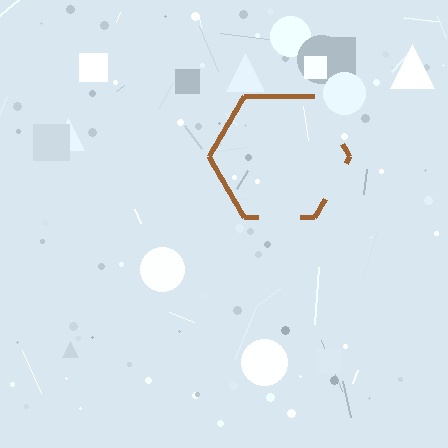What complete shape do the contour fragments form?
The contour fragments form a hexagon.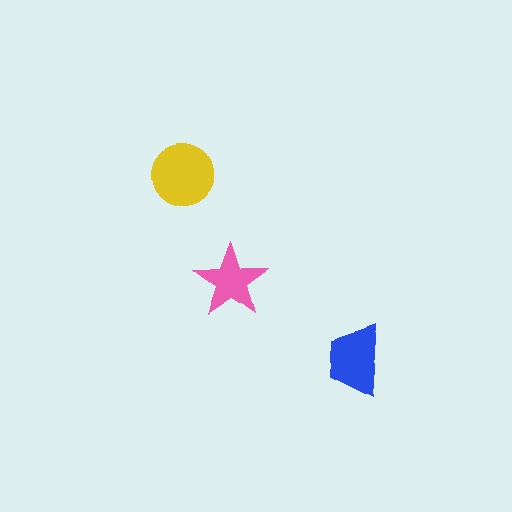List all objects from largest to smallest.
The yellow circle, the blue trapezoid, the pink star.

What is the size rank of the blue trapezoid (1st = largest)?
2nd.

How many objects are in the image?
There are 3 objects in the image.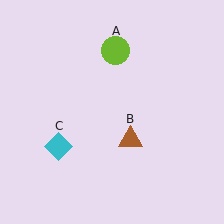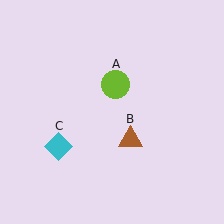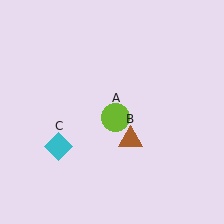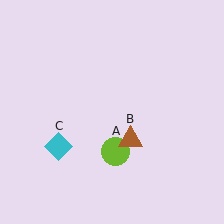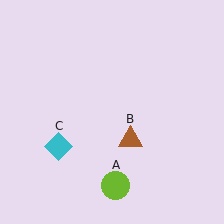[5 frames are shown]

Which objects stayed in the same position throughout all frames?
Brown triangle (object B) and cyan diamond (object C) remained stationary.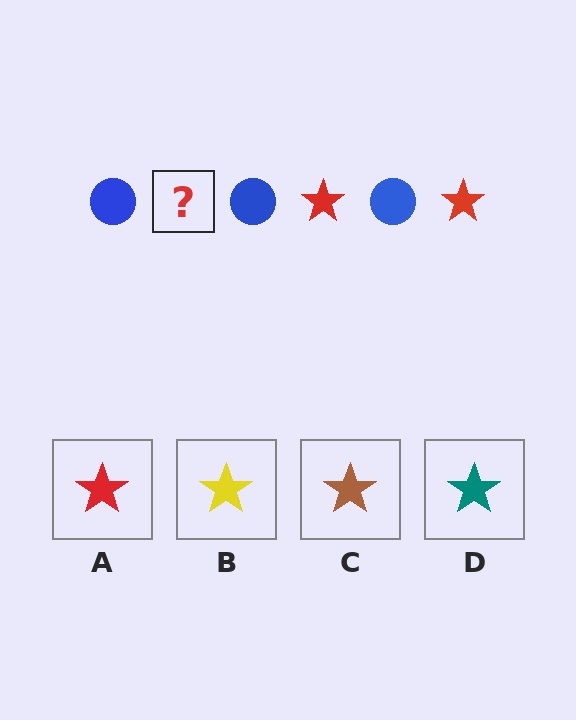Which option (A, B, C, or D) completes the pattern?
A.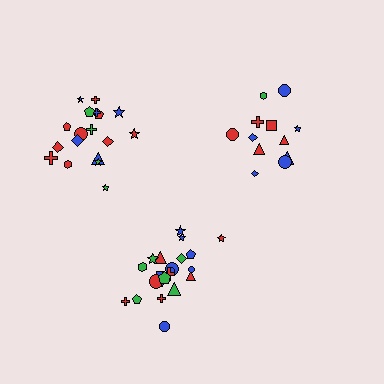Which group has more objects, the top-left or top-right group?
The top-left group.